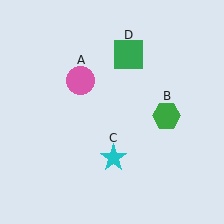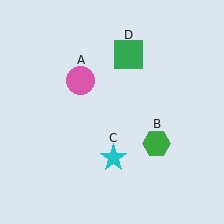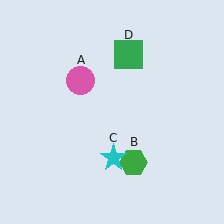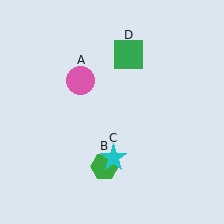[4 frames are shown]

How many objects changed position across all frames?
1 object changed position: green hexagon (object B).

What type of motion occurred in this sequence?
The green hexagon (object B) rotated clockwise around the center of the scene.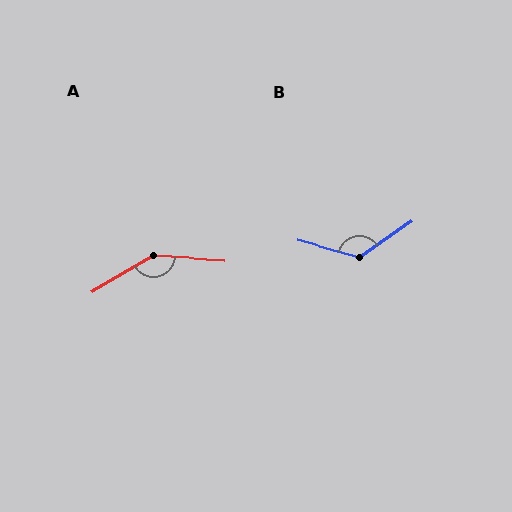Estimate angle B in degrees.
Approximately 130 degrees.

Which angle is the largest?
A, at approximately 145 degrees.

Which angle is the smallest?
B, at approximately 130 degrees.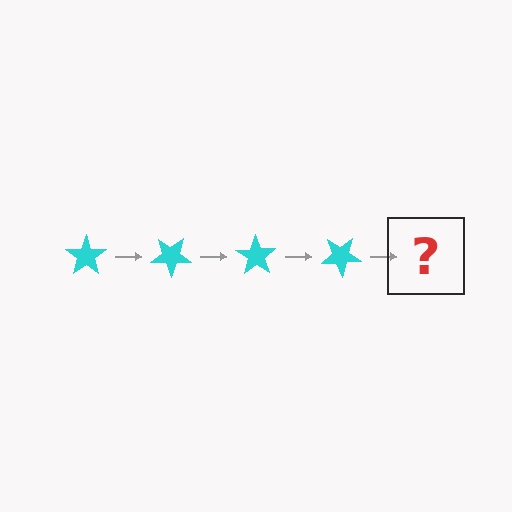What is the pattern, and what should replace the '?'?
The pattern is that the star rotates 35 degrees each step. The '?' should be a cyan star rotated 140 degrees.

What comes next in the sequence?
The next element should be a cyan star rotated 140 degrees.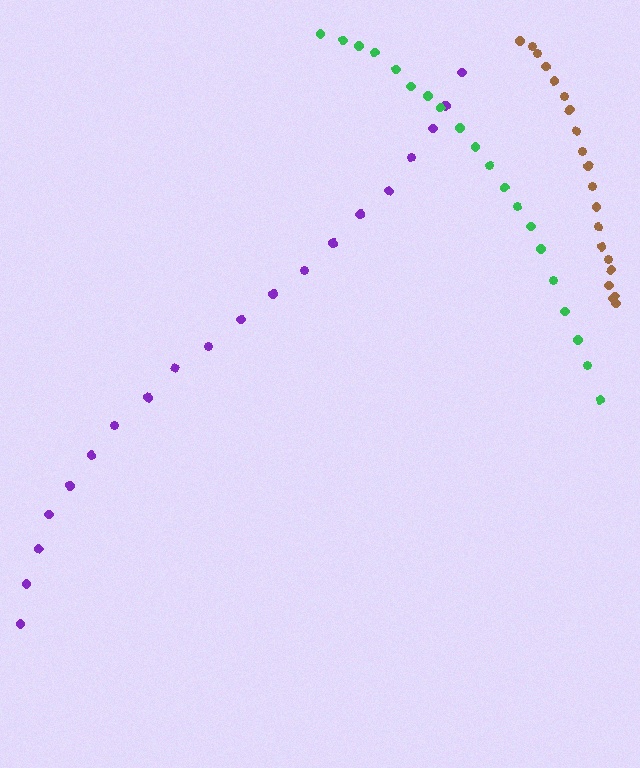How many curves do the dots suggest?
There are 3 distinct paths.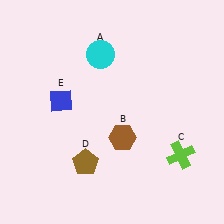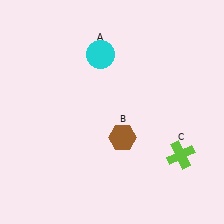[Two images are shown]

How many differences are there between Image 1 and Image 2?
There are 2 differences between the two images.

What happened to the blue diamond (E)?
The blue diamond (E) was removed in Image 2. It was in the top-left area of Image 1.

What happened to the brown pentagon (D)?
The brown pentagon (D) was removed in Image 2. It was in the bottom-left area of Image 1.